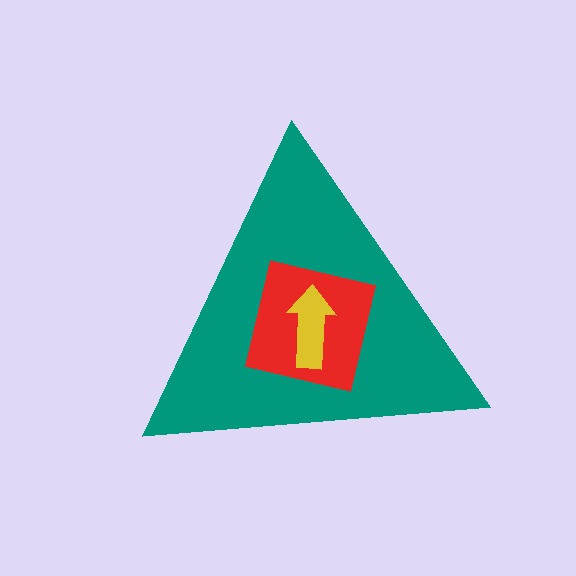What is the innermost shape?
The yellow arrow.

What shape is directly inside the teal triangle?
The red square.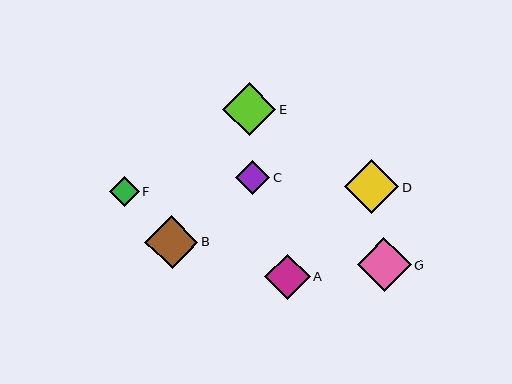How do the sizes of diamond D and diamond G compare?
Diamond D and diamond G are approximately the same size.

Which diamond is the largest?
Diamond D is the largest with a size of approximately 54 pixels.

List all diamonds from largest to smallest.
From largest to smallest: D, E, B, G, A, C, F.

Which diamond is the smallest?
Diamond F is the smallest with a size of approximately 30 pixels.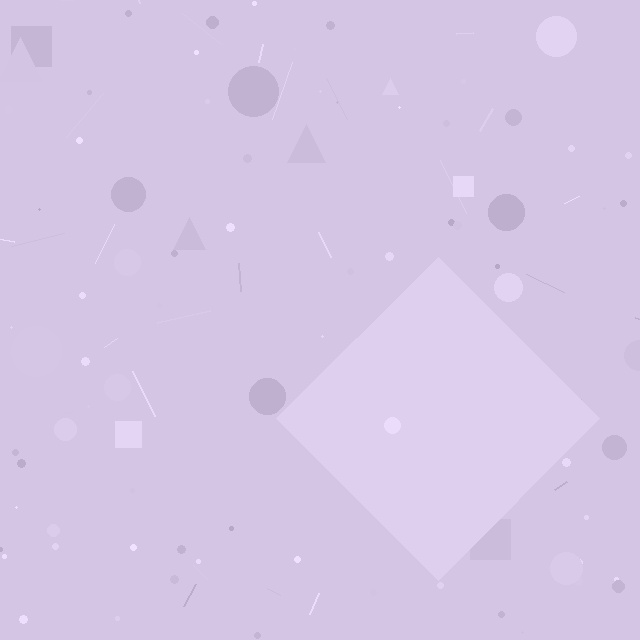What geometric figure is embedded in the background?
A diamond is embedded in the background.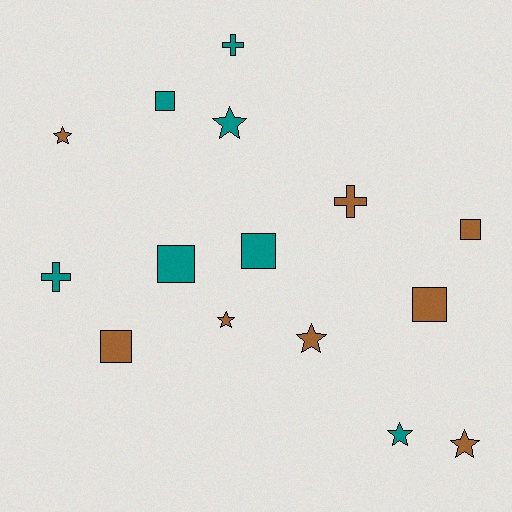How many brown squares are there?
There are 3 brown squares.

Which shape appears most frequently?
Star, with 6 objects.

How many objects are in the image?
There are 15 objects.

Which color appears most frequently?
Brown, with 8 objects.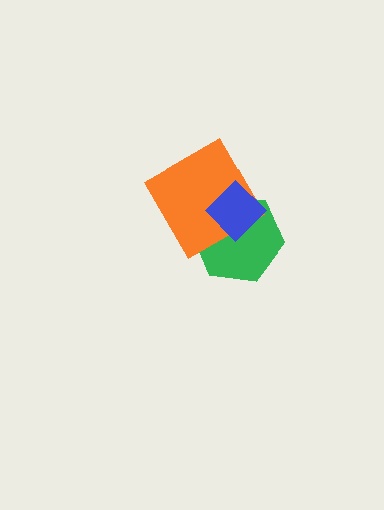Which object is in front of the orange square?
The blue diamond is in front of the orange square.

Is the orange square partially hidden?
Yes, it is partially covered by another shape.